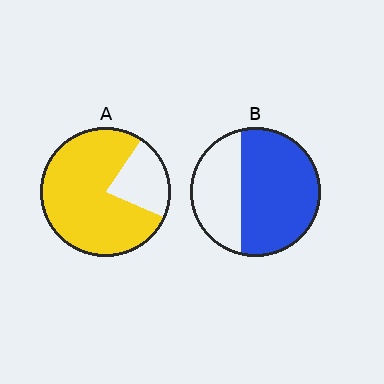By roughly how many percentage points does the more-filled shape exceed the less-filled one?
By roughly 15 percentage points (A over B).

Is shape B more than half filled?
Yes.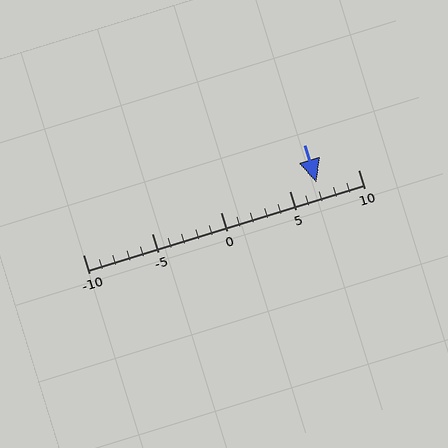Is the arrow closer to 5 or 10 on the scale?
The arrow is closer to 5.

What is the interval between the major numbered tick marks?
The major tick marks are spaced 5 units apart.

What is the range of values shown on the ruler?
The ruler shows values from -10 to 10.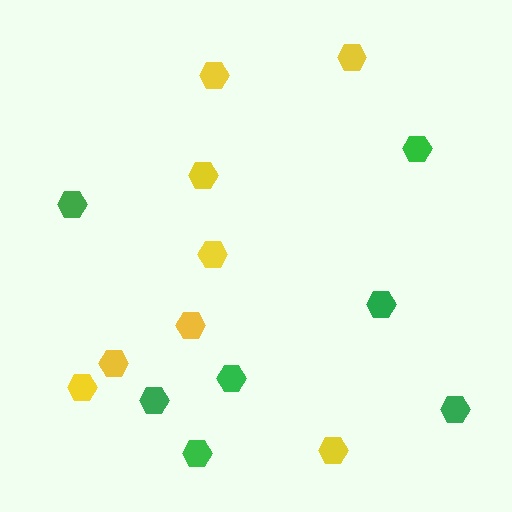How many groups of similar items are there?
There are 2 groups: one group of yellow hexagons (8) and one group of green hexagons (7).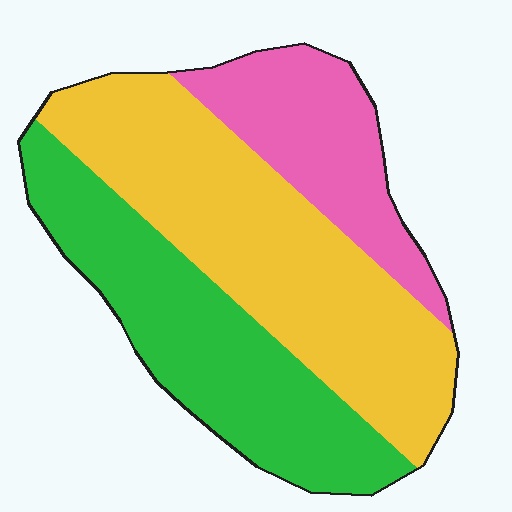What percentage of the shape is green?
Green covers 34% of the shape.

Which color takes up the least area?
Pink, at roughly 20%.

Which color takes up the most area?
Yellow, at roughly 45%.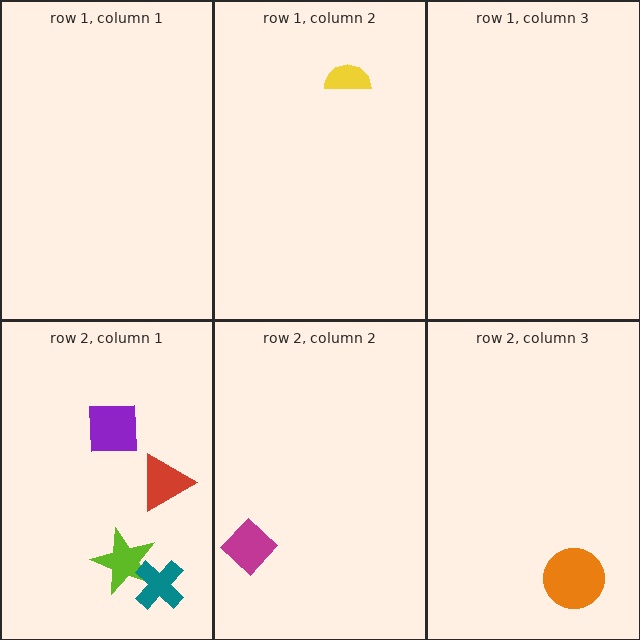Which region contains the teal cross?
The row 2, column 1 region.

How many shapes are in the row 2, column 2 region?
1.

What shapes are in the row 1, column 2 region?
The yellow semicircle.